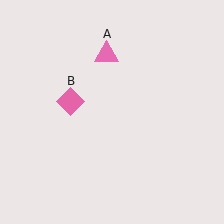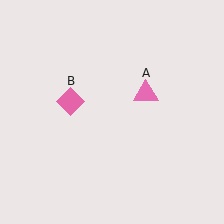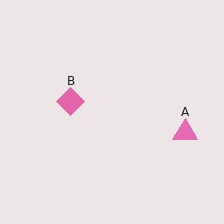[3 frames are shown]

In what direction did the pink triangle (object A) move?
The pink triangle (object A) moved down and to the right.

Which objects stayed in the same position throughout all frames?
Pink diamond (object B) remained stationary.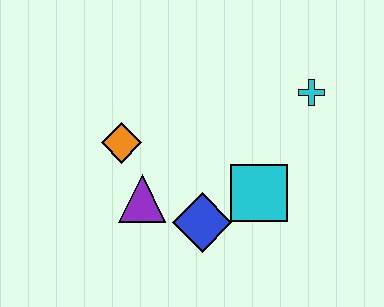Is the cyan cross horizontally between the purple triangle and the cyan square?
No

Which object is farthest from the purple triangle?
The cyan cross is farthest from the purple triangle.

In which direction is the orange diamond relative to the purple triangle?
The orange diamond is above the purple triangle.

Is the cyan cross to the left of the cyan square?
No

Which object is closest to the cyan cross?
The cyan square is closest to the cyan cross.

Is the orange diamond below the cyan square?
No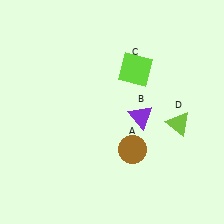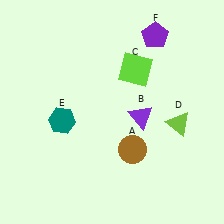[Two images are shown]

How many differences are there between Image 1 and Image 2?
There are 2 differences between the two images.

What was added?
A teal hexagon (E), a purple pentagon (F) were added in Image 2.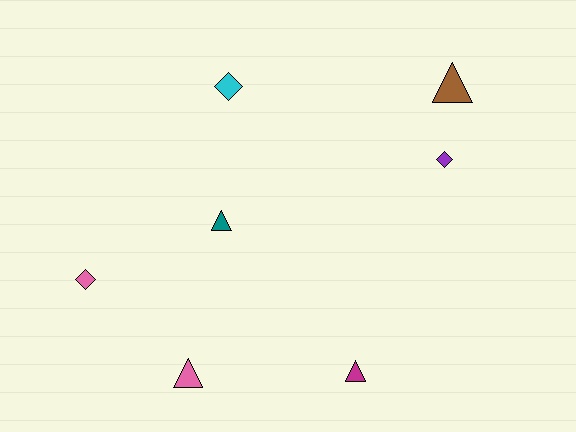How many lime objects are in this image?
There are no lime objects.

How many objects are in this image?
There are 7 objects.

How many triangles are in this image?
There are 4 triangles.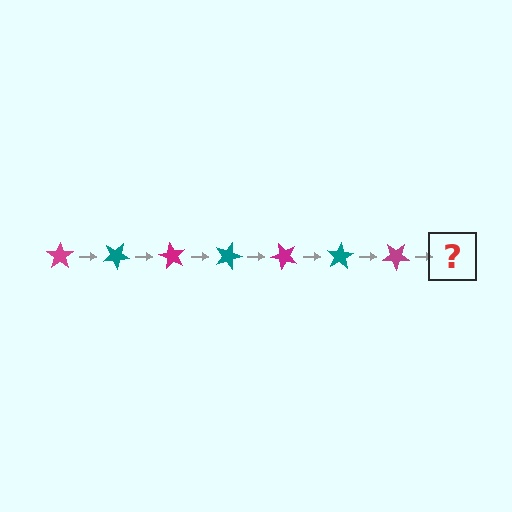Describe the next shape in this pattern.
It should be a teal star, rotated 210 degrees from the start.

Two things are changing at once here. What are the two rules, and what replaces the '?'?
The two rules are that it rotates 30 degrees each step and the color cycles through magenta and teal. The '?' should be a teal star, rotated 210 degrees from the start.